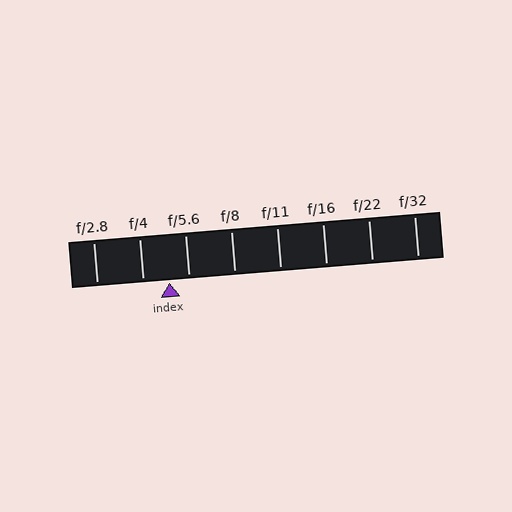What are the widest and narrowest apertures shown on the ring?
The widest aperture shown is f/2.8 and the narrowest is f/32.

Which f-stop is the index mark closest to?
The index mark is closest to f/5.6.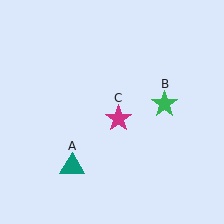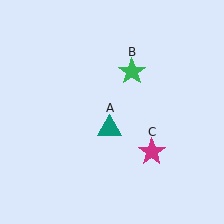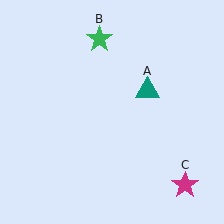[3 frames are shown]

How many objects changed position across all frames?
3 objects changed position: teal triangle (object A), green star (object B), magenta star (object C).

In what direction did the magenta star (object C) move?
The magenta star (object C) moved down and to the right.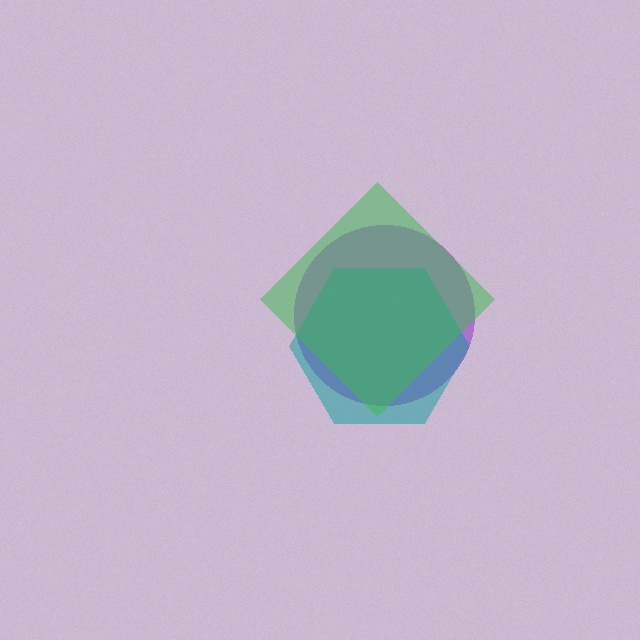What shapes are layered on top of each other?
The layered shapes are: a purple circle, a teal hexagon, a green diamond.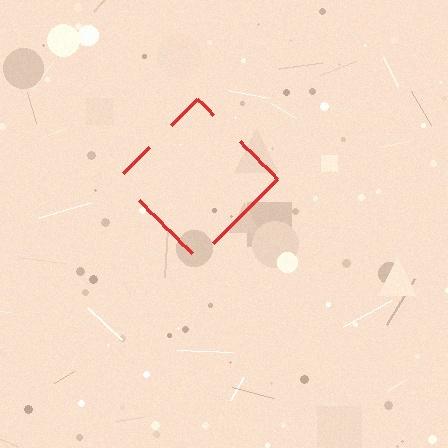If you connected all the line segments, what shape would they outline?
They would outline a diamond.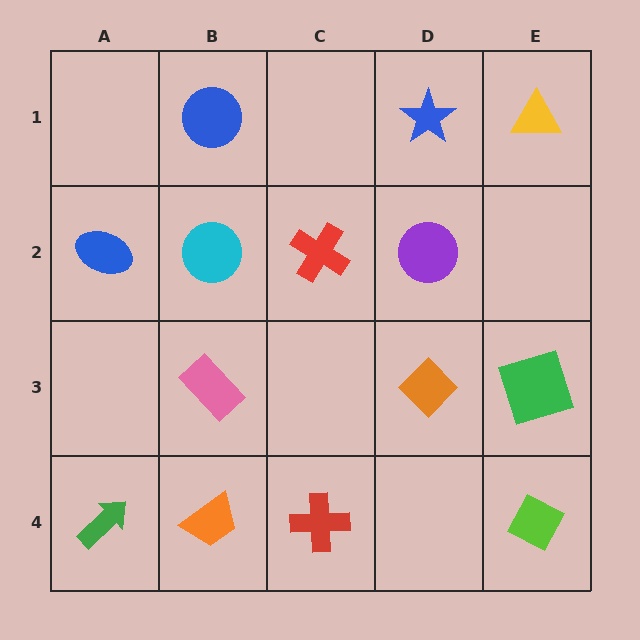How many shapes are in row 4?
4 shapes.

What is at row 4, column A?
A green arrow.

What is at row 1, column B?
A blue circle.